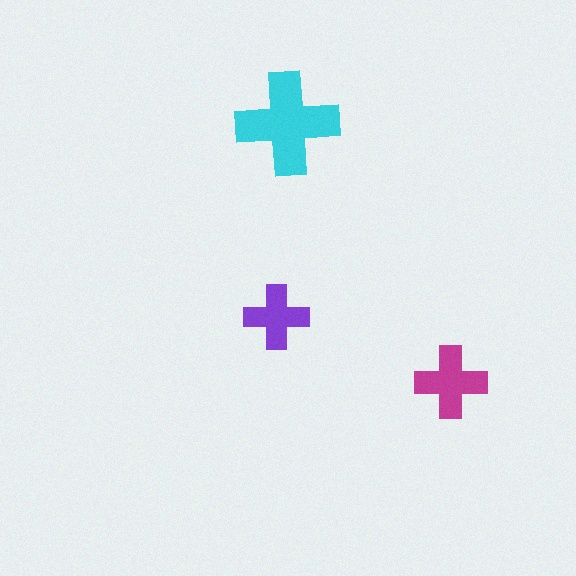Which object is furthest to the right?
The magenta cross is rightmost.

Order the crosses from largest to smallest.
the cyan one, the magenta one, the purple one.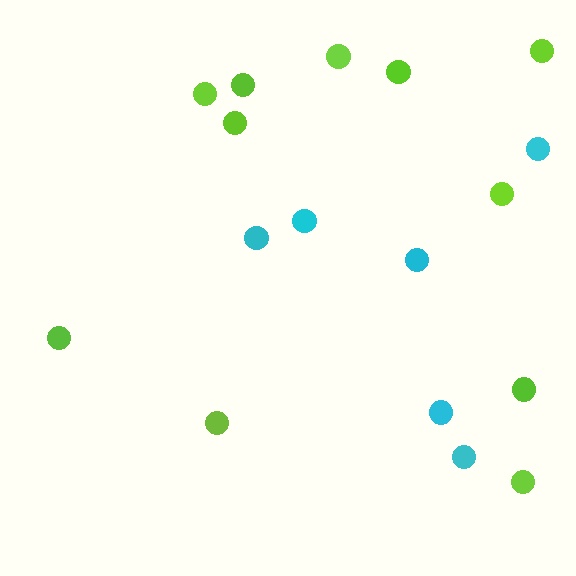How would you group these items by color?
There are 2 groups: one group of lime circles (11) and one group of cyan circles (6).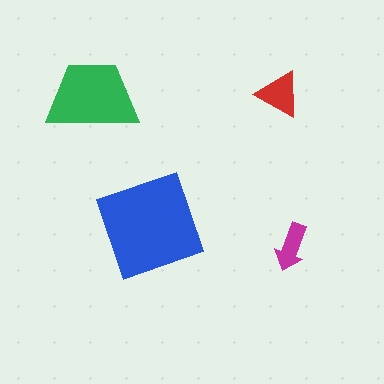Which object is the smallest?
The magenta arrow.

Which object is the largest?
The blue diamond.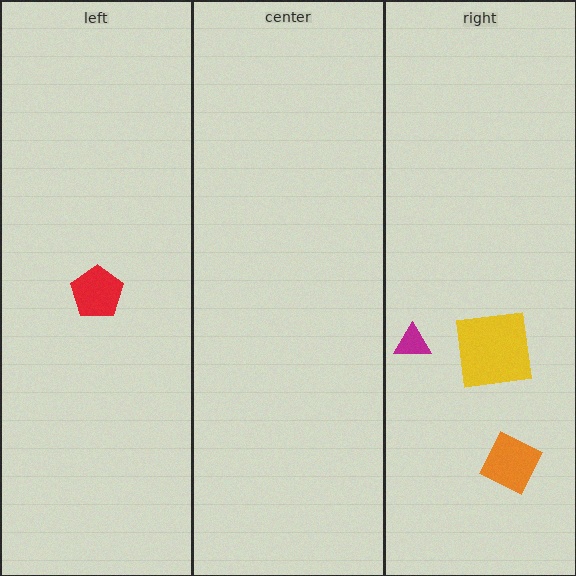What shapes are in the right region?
The yellow square, the orange diamond, the magenta triangle.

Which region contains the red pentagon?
The left region.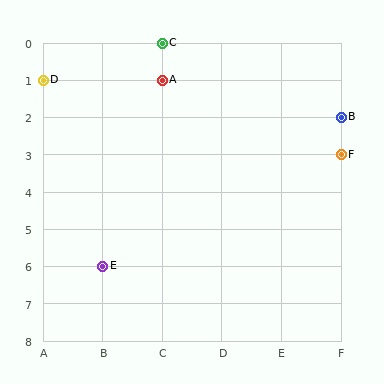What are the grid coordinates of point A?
Point A is at grid coordinates (C, 1).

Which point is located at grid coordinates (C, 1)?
Point A is at (C, 1).